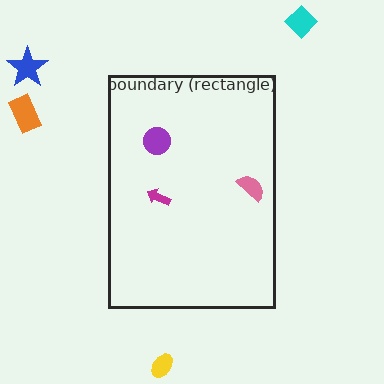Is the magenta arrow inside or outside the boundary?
Inside.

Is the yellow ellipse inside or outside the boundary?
Outside.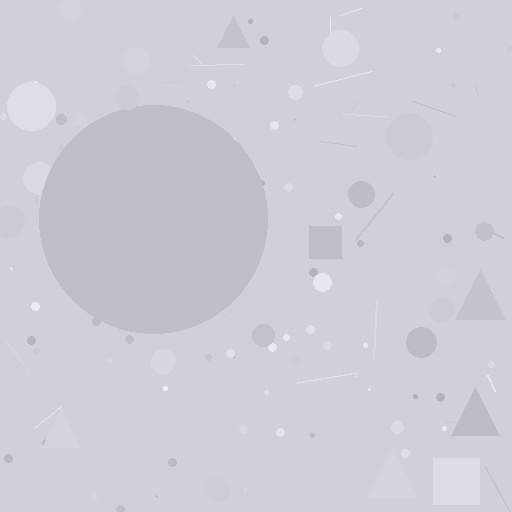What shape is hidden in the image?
A circle is hidden in the image.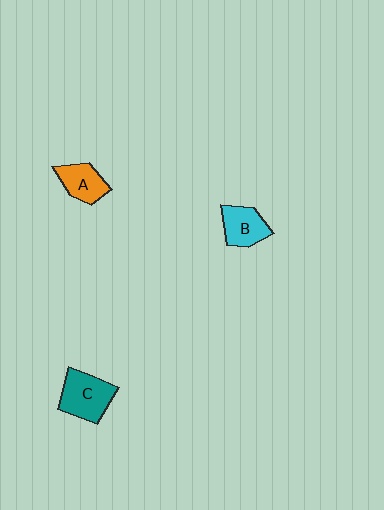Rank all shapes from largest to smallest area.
From largest to smallest: C (teal), B (cyan), A (orange).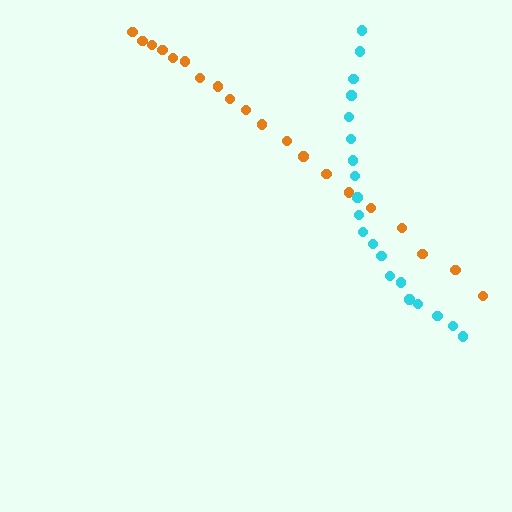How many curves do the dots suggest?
There are 2 distinct paths.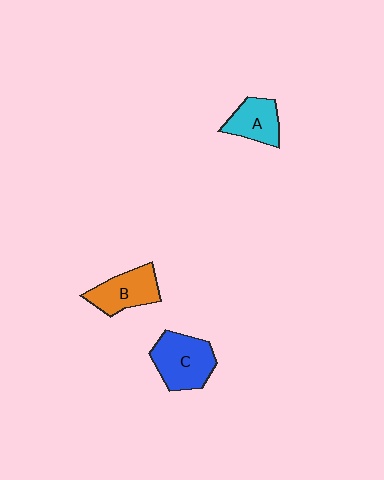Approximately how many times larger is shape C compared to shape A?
Approximately 1.4 times.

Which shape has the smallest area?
Shape A (cyan).